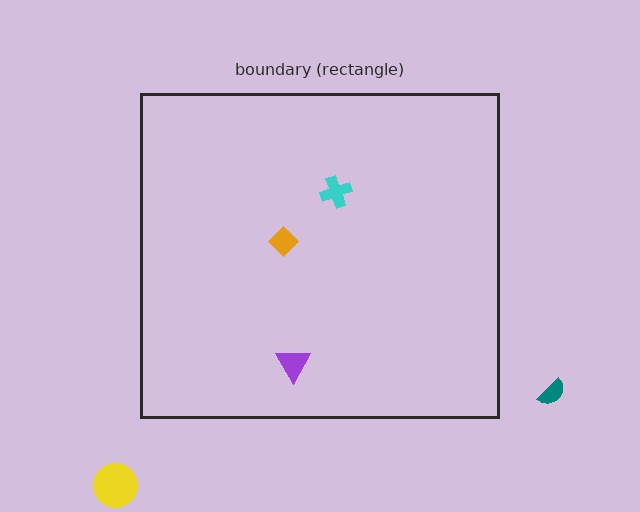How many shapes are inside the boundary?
3 inside, 2 outside.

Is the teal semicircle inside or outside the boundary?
Outside.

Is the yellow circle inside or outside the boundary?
Outside.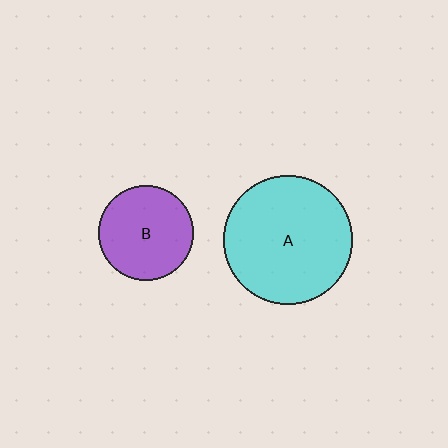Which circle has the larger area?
Circle A (cyan).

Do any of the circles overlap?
No, none of the circles overlap.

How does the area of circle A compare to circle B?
Approximately 1.9 times.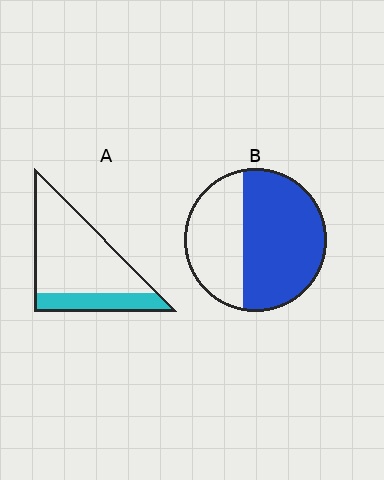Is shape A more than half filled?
No.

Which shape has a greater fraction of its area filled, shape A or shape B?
Shape B.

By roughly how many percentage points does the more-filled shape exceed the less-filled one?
By roughly 35 percentage points (B over A).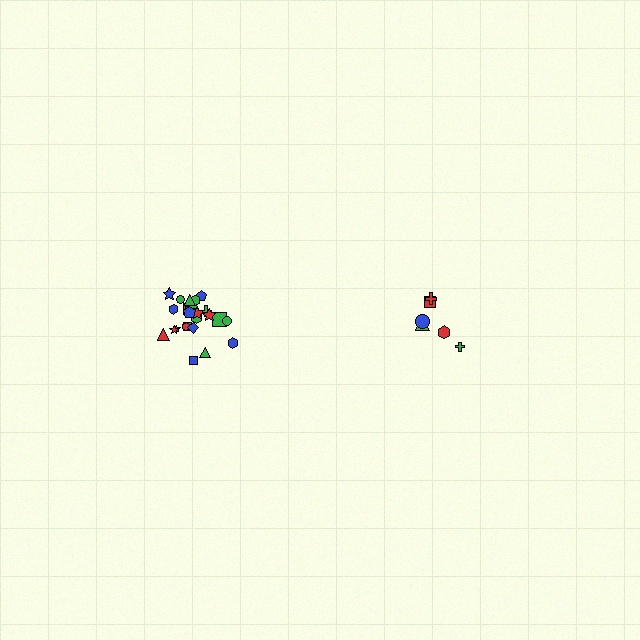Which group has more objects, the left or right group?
The left group.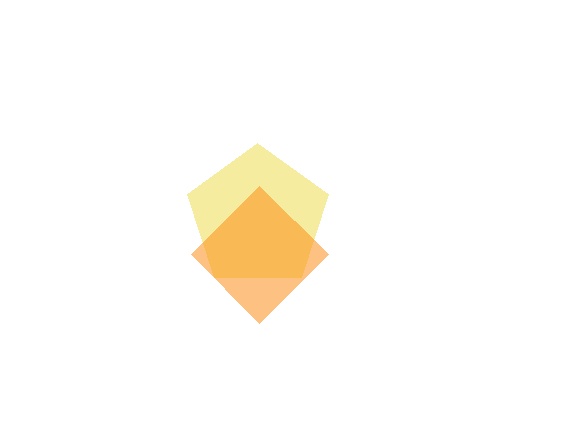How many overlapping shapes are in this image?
There are 2 overlapping shapes in the image.